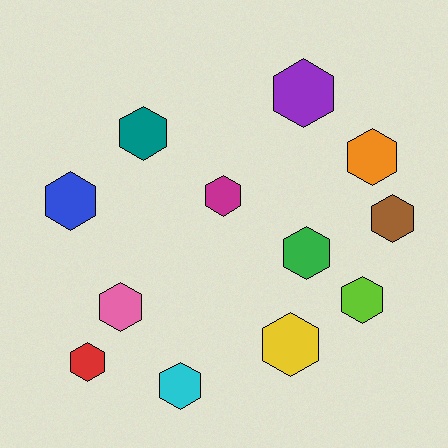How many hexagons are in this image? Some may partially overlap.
There are 12 hexagons.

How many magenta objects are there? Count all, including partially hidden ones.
There is 1 magenta object.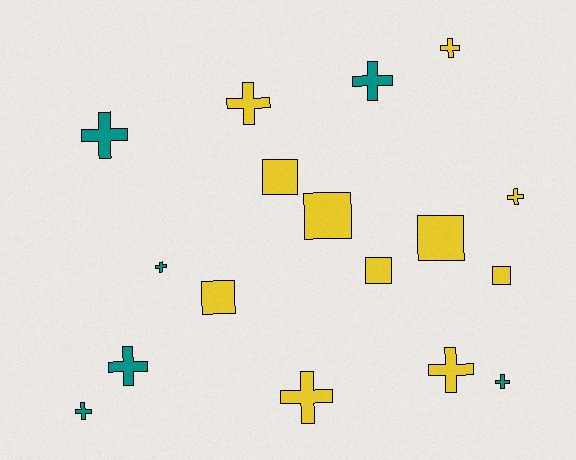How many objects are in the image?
There are 17 objects.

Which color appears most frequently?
Yellow, with 11 objects.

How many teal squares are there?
There are no teal squares.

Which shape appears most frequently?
Cross, with 11 objects.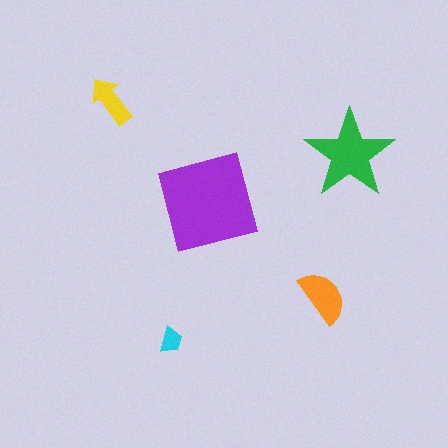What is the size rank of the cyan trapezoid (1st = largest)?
5th.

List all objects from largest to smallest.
The purple square, the green star, the orange semicircle, the yellow arrow, the cyan trapezoid.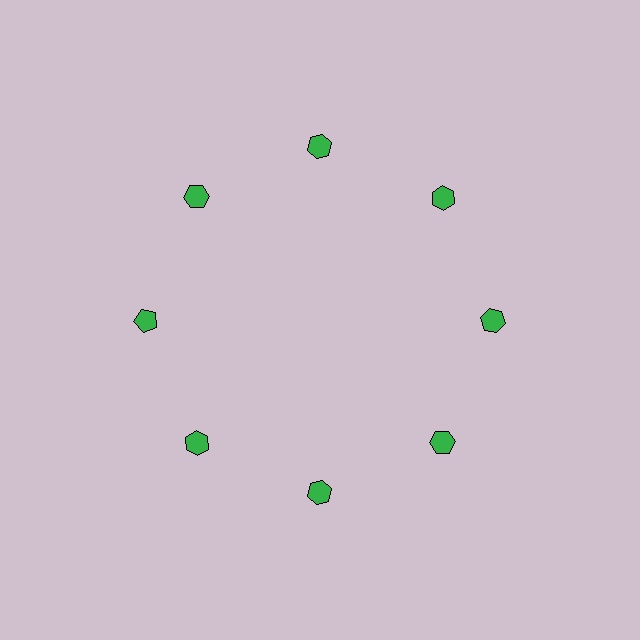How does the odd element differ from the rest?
It has a different shape: pentagon instead of hexagon.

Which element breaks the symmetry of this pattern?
The green pentagon at roughly the 9 o'clock position breaks the symmetry. All other shapes are green hexagons.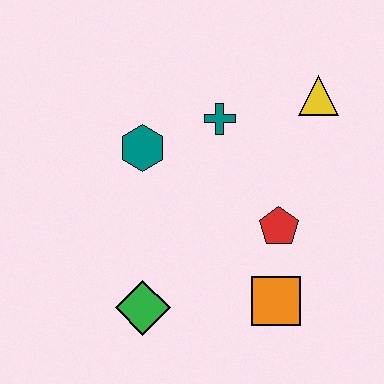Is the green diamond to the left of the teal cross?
Yes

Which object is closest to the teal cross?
The teal hexagon is closest to the teal cross.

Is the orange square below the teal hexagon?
Yes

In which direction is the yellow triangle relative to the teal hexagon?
The yellow triangle is to the right of the teal hexagon.